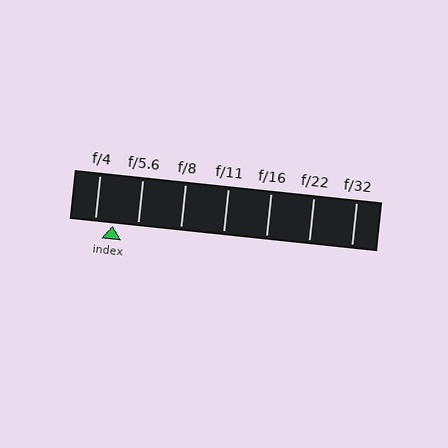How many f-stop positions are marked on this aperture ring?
There are 7 f-stop positions marked.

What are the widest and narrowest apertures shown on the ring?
The widest aperture shown is f/4 and the narrowest is f/32.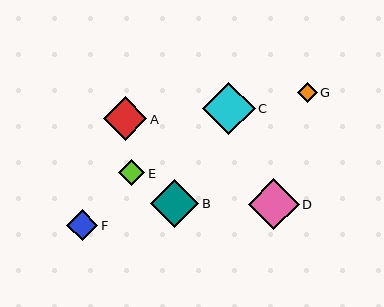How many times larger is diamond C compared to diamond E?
Diamond C is approximately 2.0 times the size of diamond E.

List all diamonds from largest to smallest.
From largest to smallest: C, D, B, A, F, E, G.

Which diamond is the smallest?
Diamond G is the smallest with a size of approximately 20 pixels.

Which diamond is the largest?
Diamond C is the largest with a size of approximately 53 pixels.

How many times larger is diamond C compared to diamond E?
Diamond C is approximately 2.0 times the size of diamond E.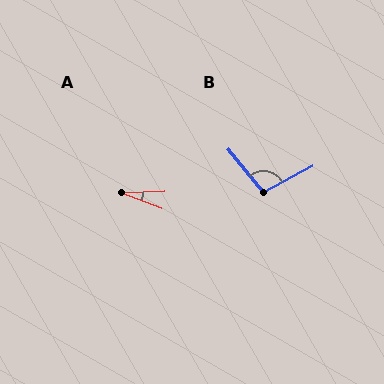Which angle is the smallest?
A, at approximately 23 degrees.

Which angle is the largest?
B, at approximately 101 degrees.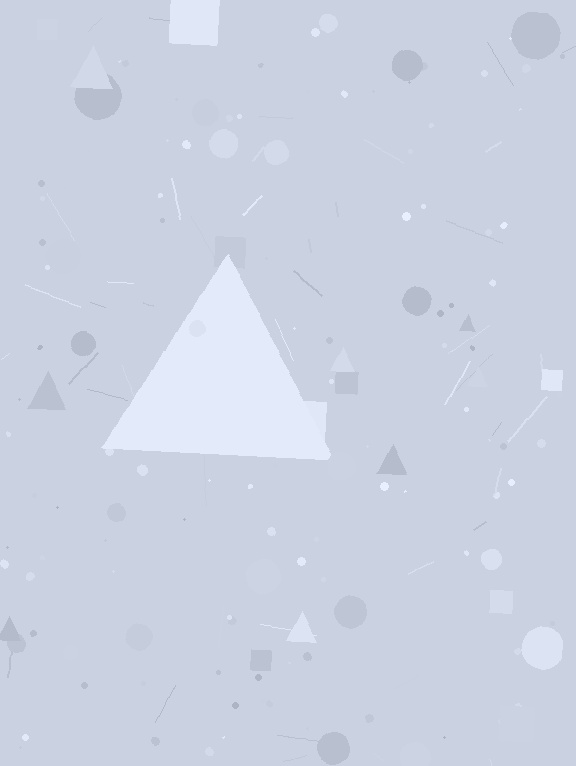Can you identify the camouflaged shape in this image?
The camouflaged shape is a triangle.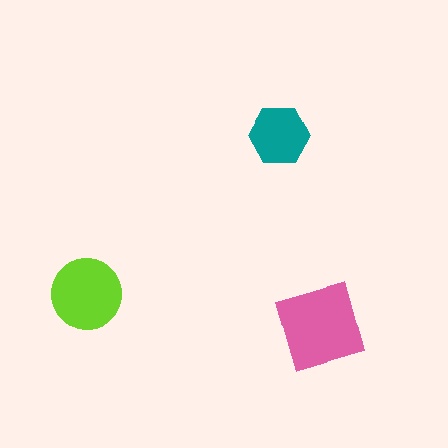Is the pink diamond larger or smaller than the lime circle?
Larger.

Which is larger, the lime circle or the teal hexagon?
The lime circle.